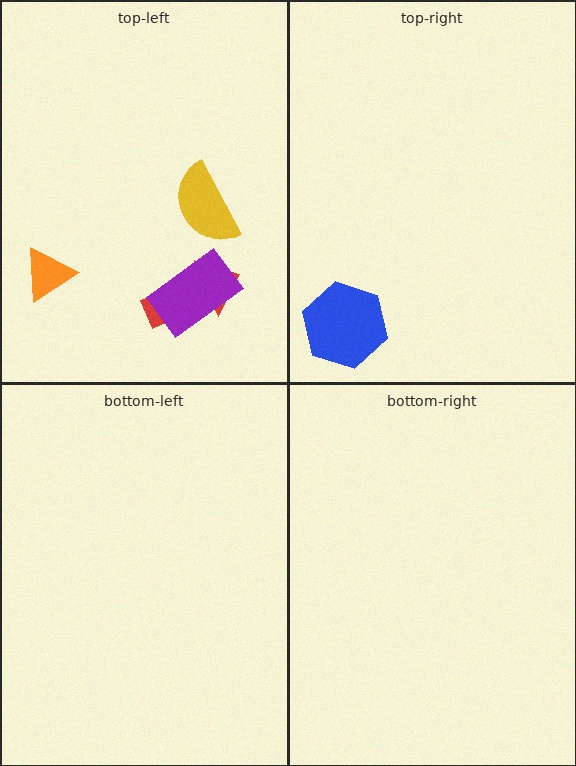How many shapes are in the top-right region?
1.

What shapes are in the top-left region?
The orange triangle, the red arrow, the purple rectangle, the yellow semicircle.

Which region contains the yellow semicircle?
The top-left region.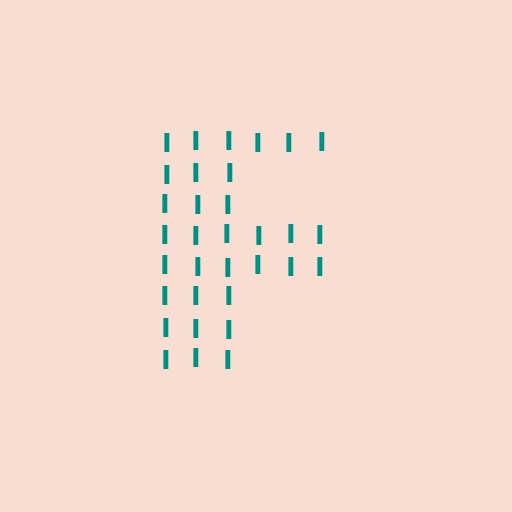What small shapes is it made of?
It is made of small letter I's.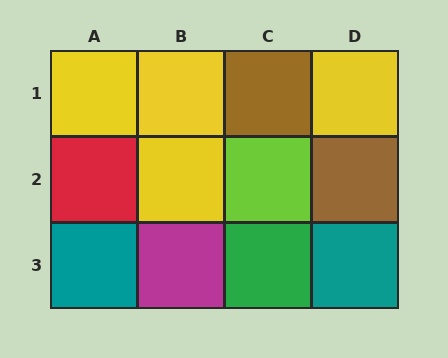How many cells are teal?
2 cells are teal.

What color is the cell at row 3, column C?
Green.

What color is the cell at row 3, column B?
Magenta.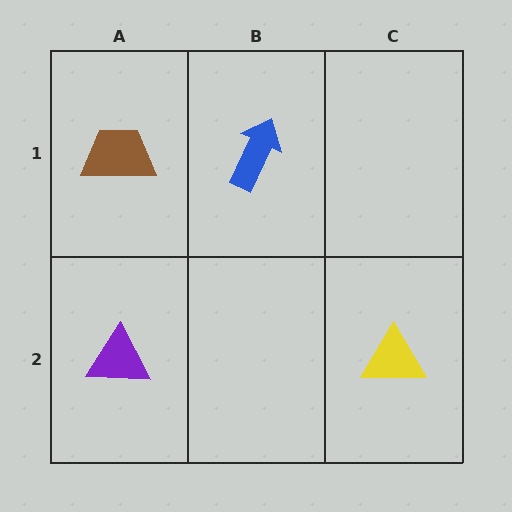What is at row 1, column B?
A blue arrow.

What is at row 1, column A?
A brown trapezoid.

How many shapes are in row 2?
2 shapes.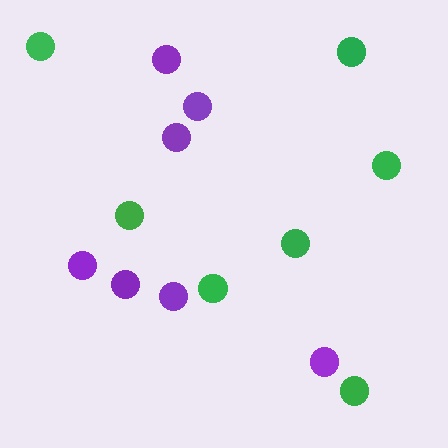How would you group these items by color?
There are 2 groups: one group of green circles (7) and one group of purple circles (7).